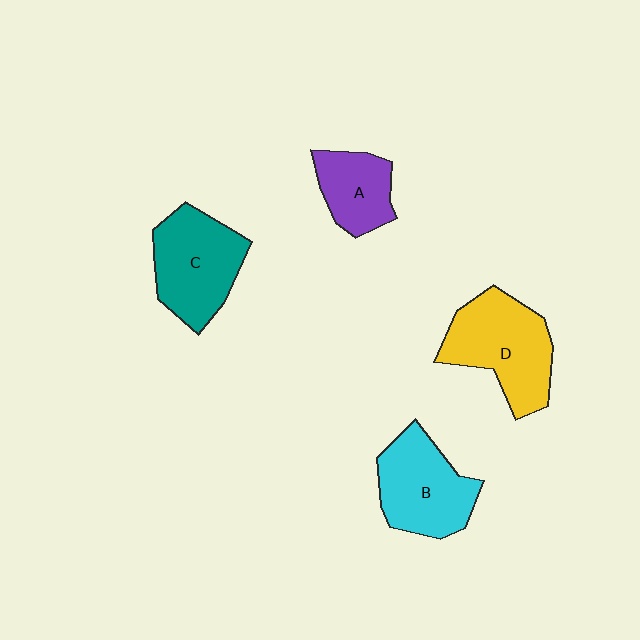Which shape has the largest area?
Shape D (yellow).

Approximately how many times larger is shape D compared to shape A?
Approximately 1.7 times.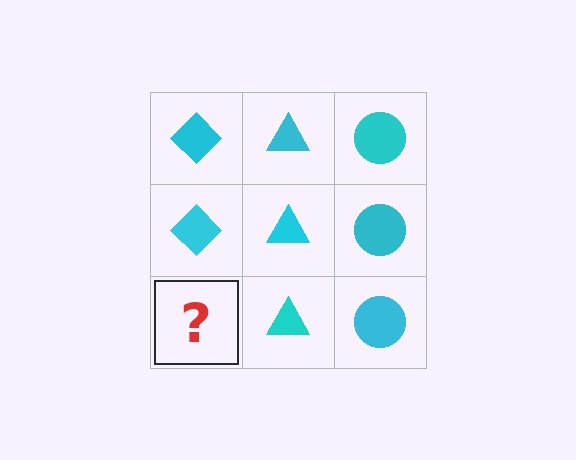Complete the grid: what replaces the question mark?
The question mark should be replaced with a cyan diamond.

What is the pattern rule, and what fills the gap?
The rule is that each column has a consistent shape. The gap should be filled with a cyan diamond.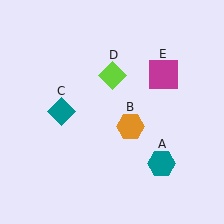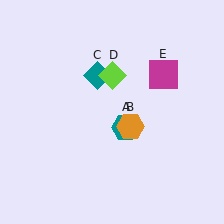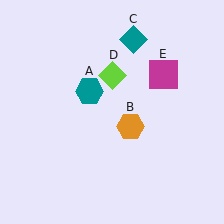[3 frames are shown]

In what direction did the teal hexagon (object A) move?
The teal hexagon (object A) moved up and to the left.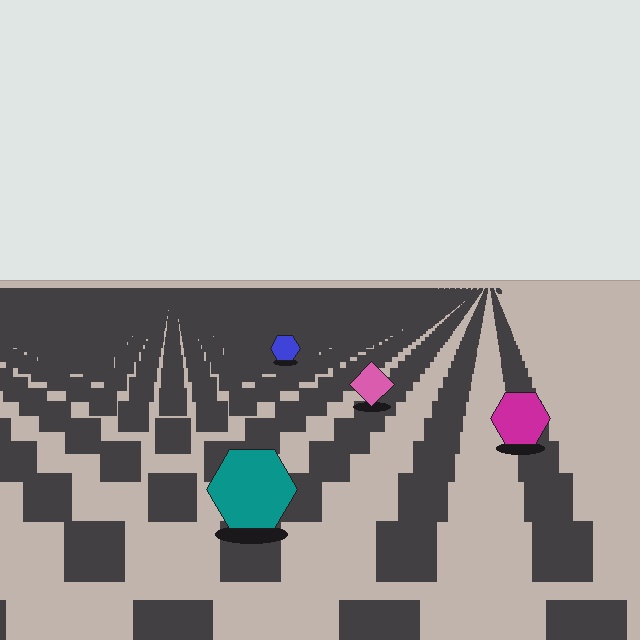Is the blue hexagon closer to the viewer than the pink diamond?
No. The pink diamond is closer — you can tell from the texture gradient: the ground texture is coarser near it.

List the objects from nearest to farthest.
From nearest to farthest: the teal hexagon, the magenta hexagon, the pink diamond, the blue hexagon.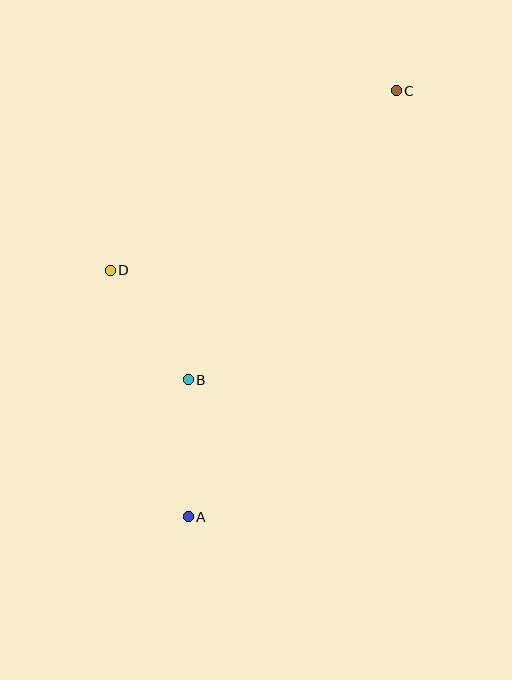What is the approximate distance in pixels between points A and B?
The distance between A and B is approximately 137 pixels.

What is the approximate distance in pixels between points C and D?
The distance between C and D is approximately 338 pixels.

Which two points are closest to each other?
Points B and D are closest to each other.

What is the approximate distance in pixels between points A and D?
The distance between A and D is approximately 259 pixels.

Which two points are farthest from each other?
Points A and C are farthest from each other.